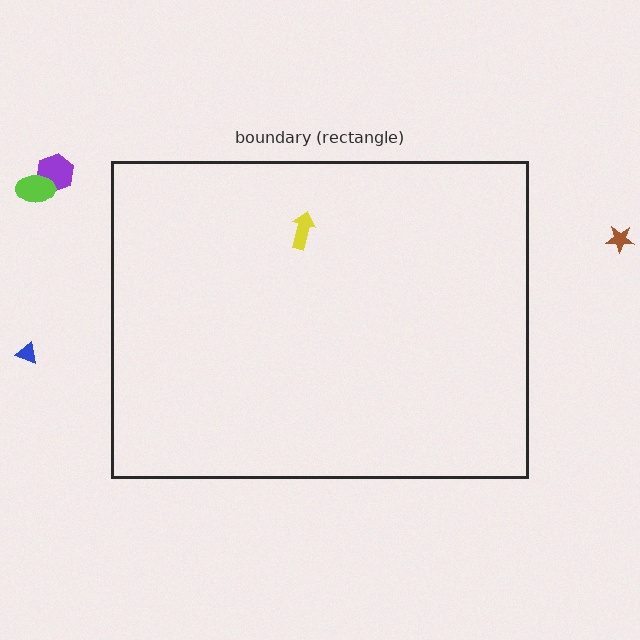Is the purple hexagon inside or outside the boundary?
Outside.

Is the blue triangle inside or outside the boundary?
Outside.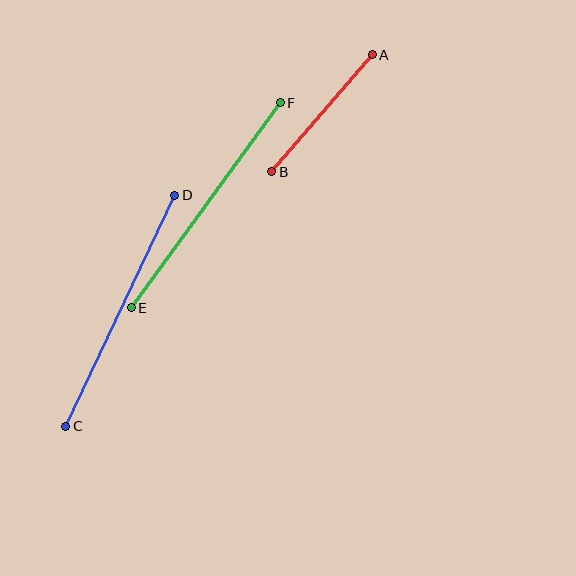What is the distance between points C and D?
The distance is approximately 255 pixels.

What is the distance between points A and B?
The distance is approximately 154 pixels.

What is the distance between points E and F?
The distance is approximately 254 pixels.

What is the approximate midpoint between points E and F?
The midpoint is at approximately (206, 205) pixels.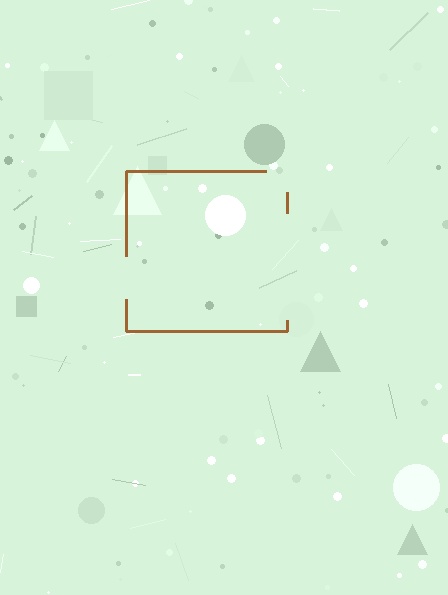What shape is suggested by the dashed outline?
The dashed outline suggests a square.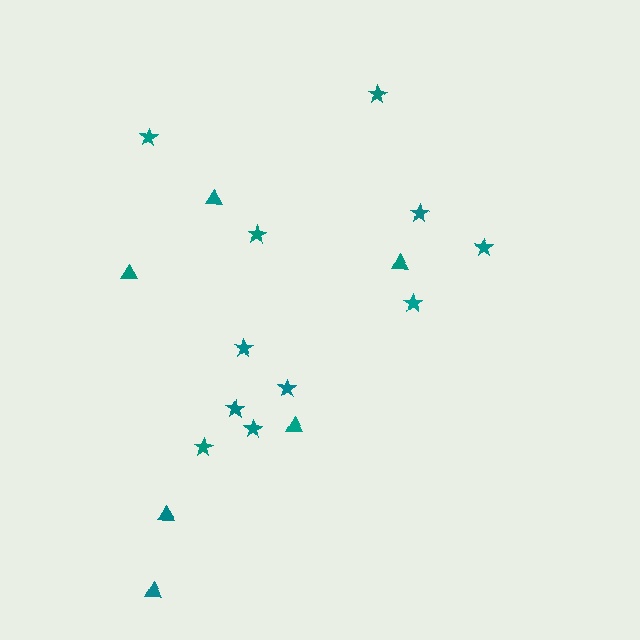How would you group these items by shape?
There are 2 groups: one group of stars (11) and one group of triangles (6).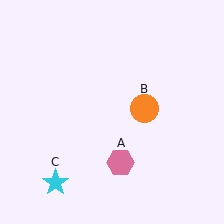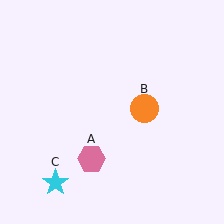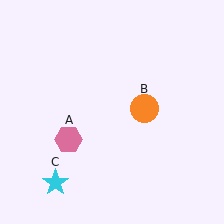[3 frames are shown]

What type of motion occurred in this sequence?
The pink hexagon (object A) rotated clockwise around the center of the scene.